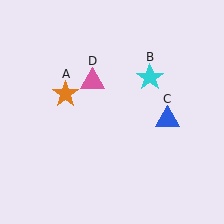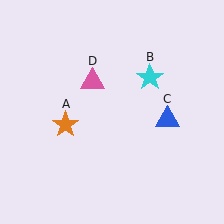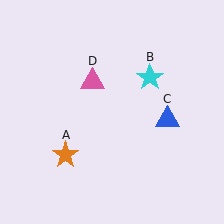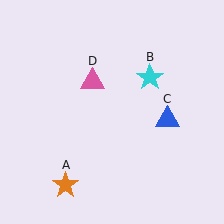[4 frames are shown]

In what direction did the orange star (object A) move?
The orange star (object A) moved down.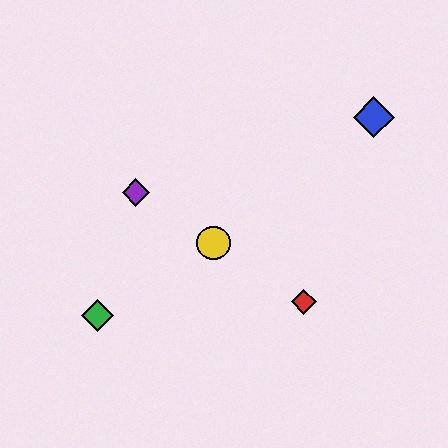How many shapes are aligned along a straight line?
3 shapes (the red diamond, the yellow circle, the purple diamond) are aligned along a straight line.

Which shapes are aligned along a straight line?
The red diamond, the yellow circle, the purple diamond are aligned along a straight line.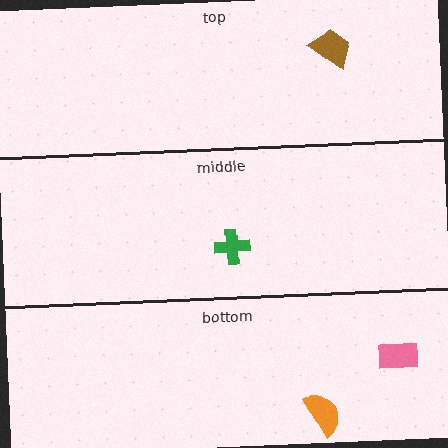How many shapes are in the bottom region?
2.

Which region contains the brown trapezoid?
The top region.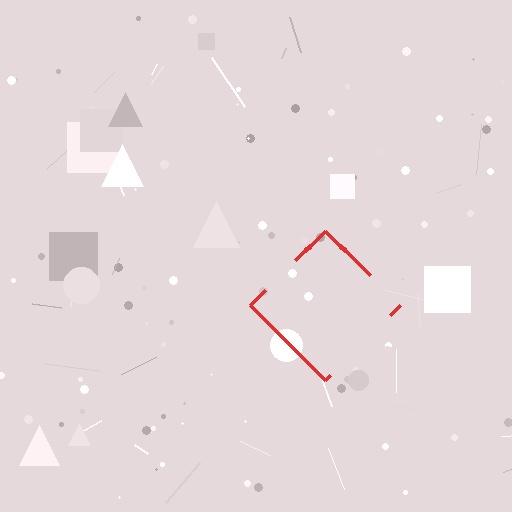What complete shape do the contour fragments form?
The contour fragments form a diamond.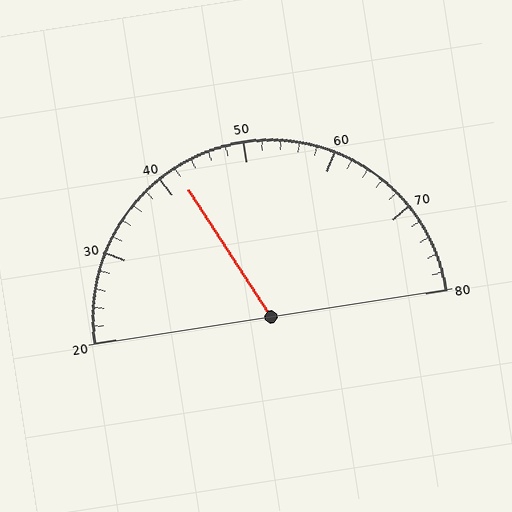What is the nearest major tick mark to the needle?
The nearest major tick mark is 40.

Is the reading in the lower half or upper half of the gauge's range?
The reading is in the lower half of the range (20 to 80).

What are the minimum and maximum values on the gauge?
The gauge ranges from 20 to 80.